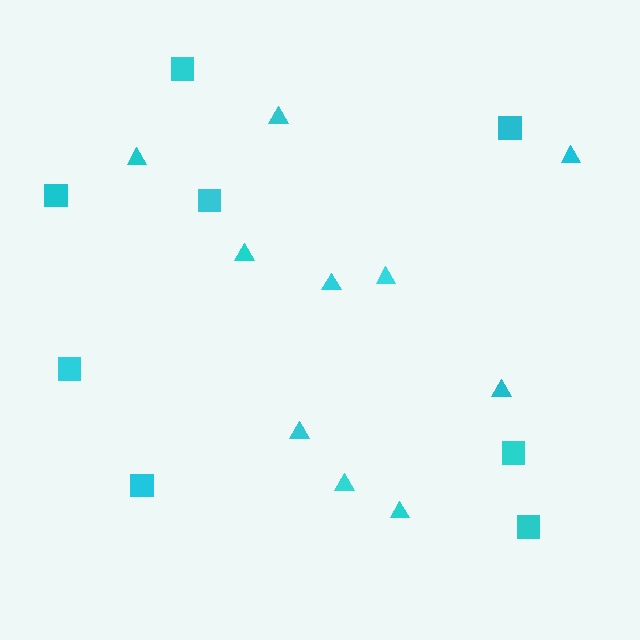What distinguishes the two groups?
There are 2 groups: one group of squares (8) and one group of triangles (10).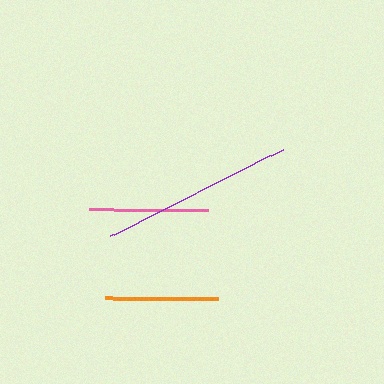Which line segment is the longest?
The purple line is the longest at approximately 194 pixels.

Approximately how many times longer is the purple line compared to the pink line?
The purple line is approximately 1.6 times the length of the pink line.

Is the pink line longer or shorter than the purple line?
The purple line is longer than the pink line.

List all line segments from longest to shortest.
From longest to shortest: purple, pink, orange.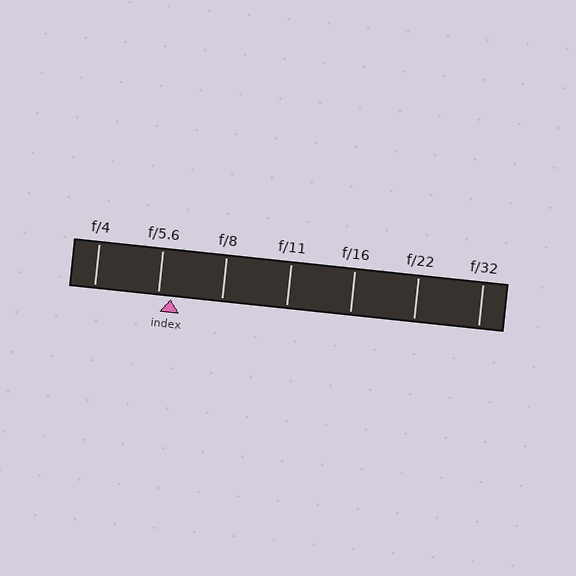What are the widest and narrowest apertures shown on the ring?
The widest aperture shown is f/4 and the narrowest is f/32.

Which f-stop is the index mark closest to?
The index mark is closest to f/5.6.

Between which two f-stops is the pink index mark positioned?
The index mark is between f/5.6 and f/8.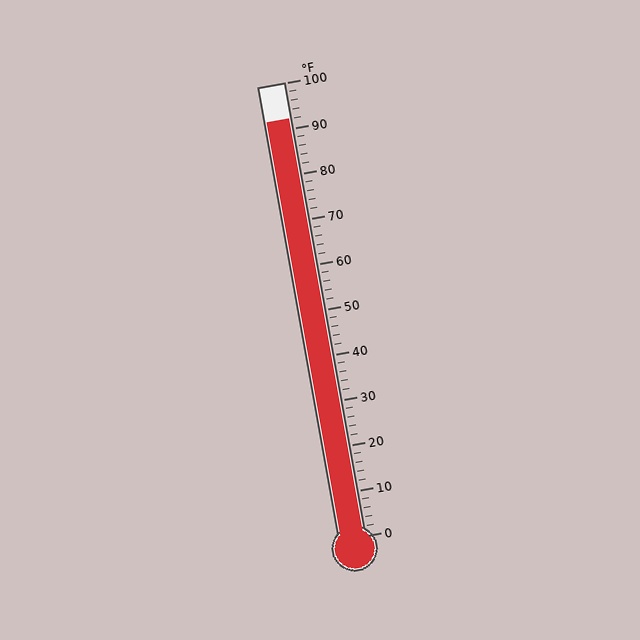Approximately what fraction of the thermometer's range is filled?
The thermometer is filled to approximately 90% of its range.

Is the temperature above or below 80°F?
The temperature is above 80°F.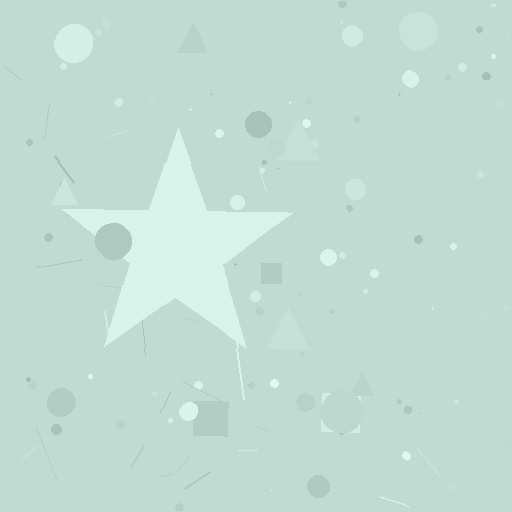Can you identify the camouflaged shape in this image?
The camouflaged shape is a star.